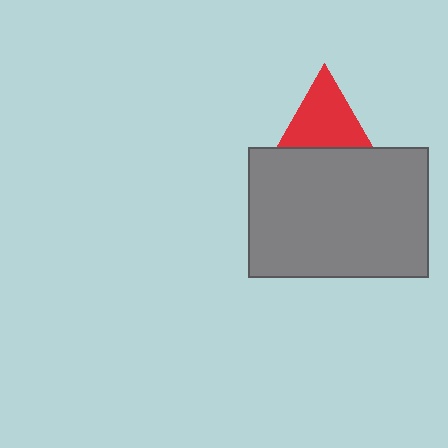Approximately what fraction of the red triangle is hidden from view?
Roughly 32% of the red triangle is hidden behind the gray rectangle.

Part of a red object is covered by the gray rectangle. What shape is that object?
It is a triangle.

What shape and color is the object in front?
The object in front is a gray rectangle.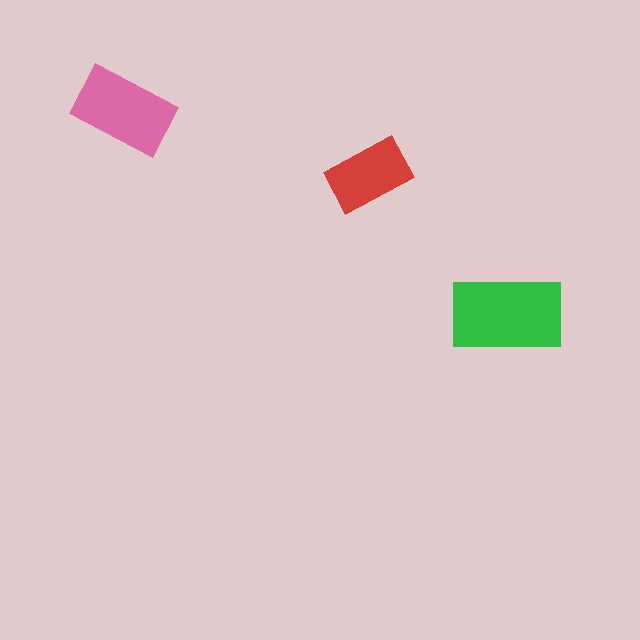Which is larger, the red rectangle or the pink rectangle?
The pink one.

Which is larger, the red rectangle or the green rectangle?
The green one.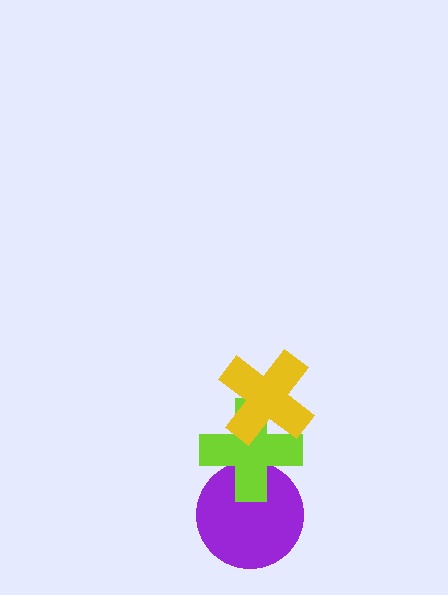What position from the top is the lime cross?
The lime cross is 2nd from the top.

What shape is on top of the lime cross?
The yellow cross is on top of the lime cross.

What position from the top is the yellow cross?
The yellow cross is 1st from the top.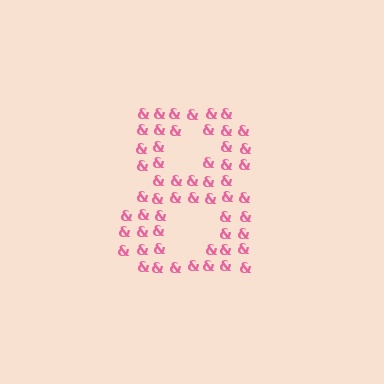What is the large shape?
The large shape is the digit 8.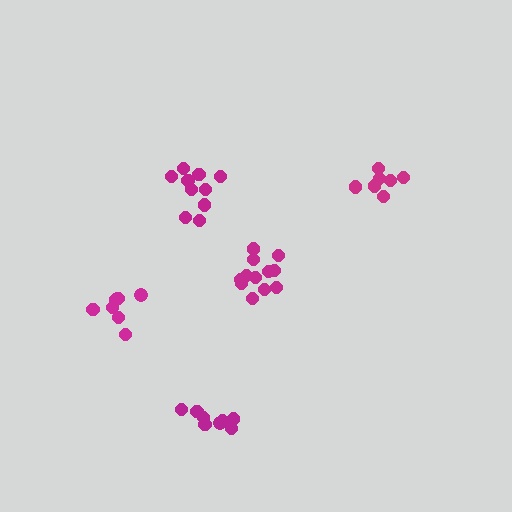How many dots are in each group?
Group 1: 12 dots, Group 2: 7 dots, Group 3: 7 dots, Group 4: 8 dots, Group 5: 10 dots (44 total).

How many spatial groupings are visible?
There are 5 spatial groupings.